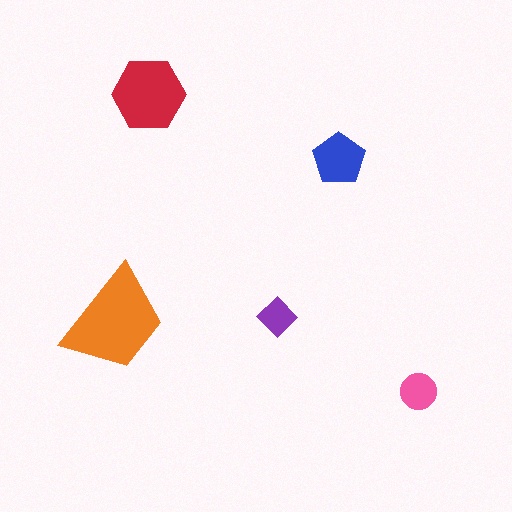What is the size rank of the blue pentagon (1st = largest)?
3rd.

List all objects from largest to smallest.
The orange trapezoid, the red hexagon, the blue pentagon, the pink circle, the purple diamond.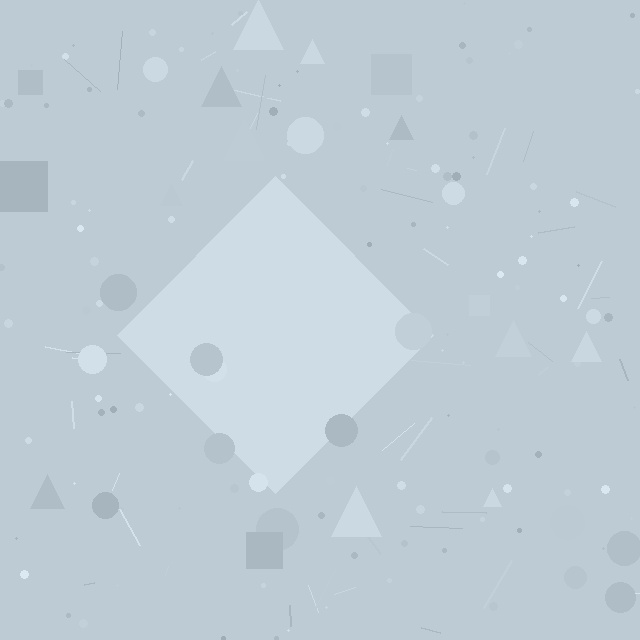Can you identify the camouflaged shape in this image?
The camouflaged shape is a diamond.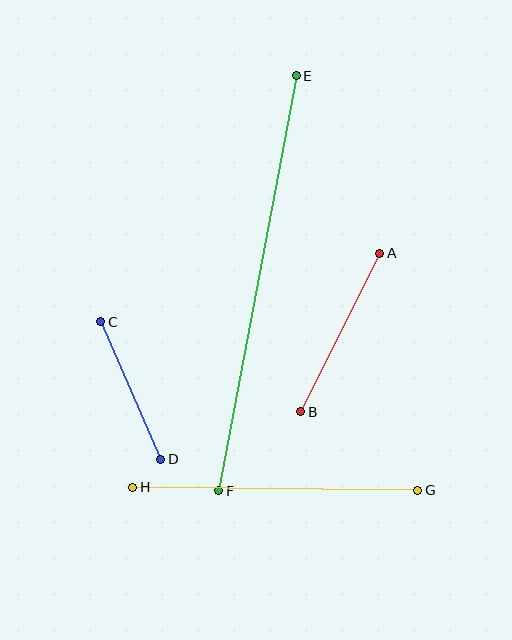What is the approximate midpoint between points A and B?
The midpoint is at approximately (340, 332) pixels.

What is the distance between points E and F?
The distance is approximately 422 pixels.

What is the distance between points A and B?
The distance is approximately 177 pixels.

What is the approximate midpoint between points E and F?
The midpoint is at approximately (258, 283) pixels.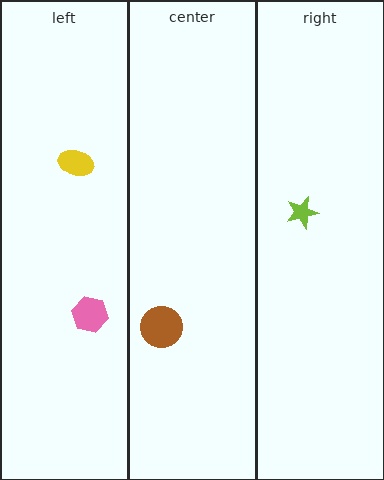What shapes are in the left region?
The pink hexagon, the yellow ellipse.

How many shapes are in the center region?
1.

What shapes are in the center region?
The brown circle.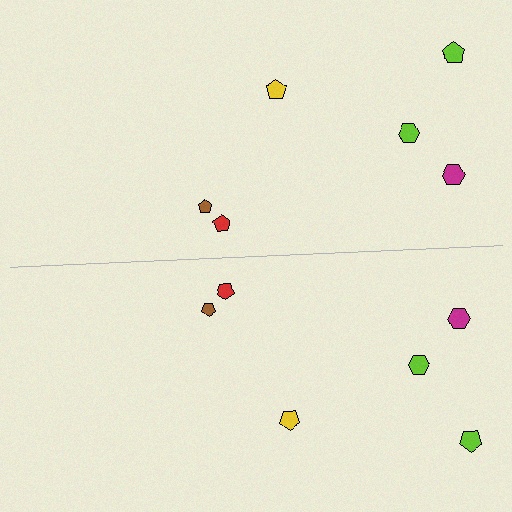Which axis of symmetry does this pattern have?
The pattern has a horizontal axis of symmetry running through the center of the image.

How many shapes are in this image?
There are 12 shapes in this image.